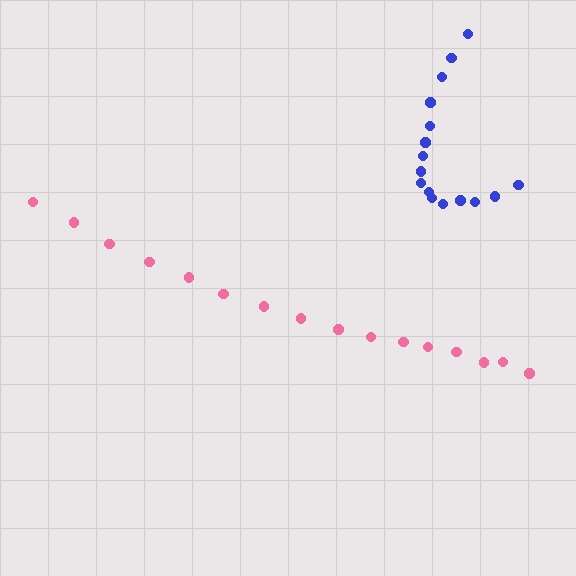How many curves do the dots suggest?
There are 2 distinct paths.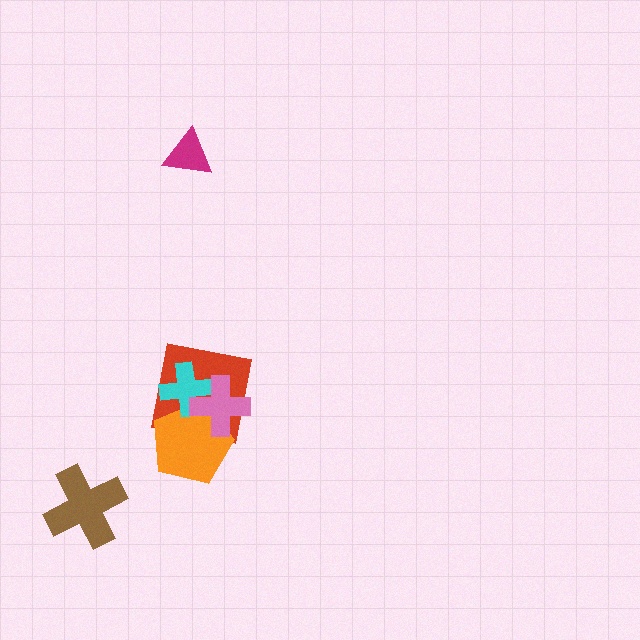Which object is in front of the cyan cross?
The pink cross is in front of the cyan cross.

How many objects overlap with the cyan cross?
3 objects overlap with the cyan cross.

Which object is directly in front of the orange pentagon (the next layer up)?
The cyan cross is directly in front of the orange pentagon.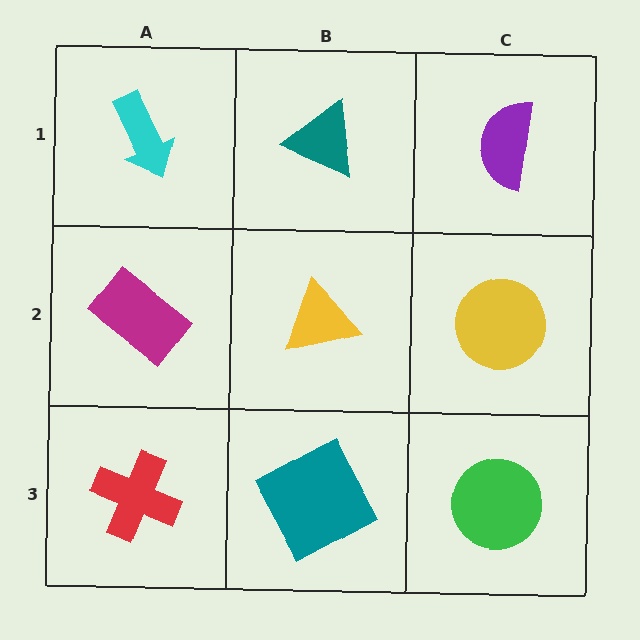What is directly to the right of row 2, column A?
A yellow triangle.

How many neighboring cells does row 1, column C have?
2.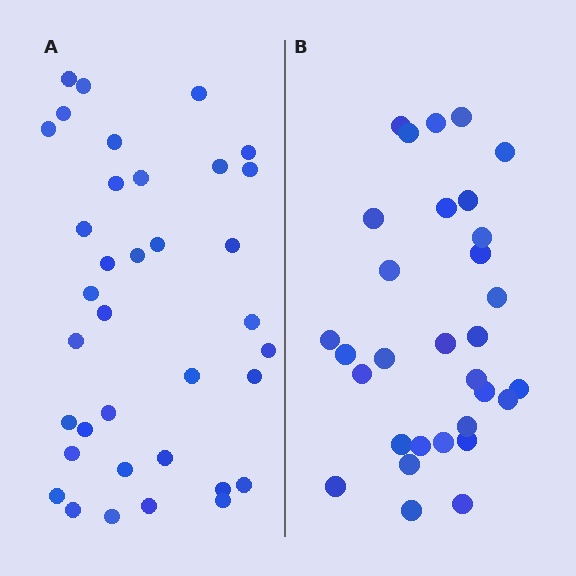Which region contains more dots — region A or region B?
Region A (the left region) has more dots.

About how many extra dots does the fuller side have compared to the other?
Region A has about 5 more dots than region B.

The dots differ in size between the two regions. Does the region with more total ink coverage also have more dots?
No. Region B has more total ink coverage because its dots are larger, but region A actually contains more individual dots. Total area can be misleading — the number of items is what matters here.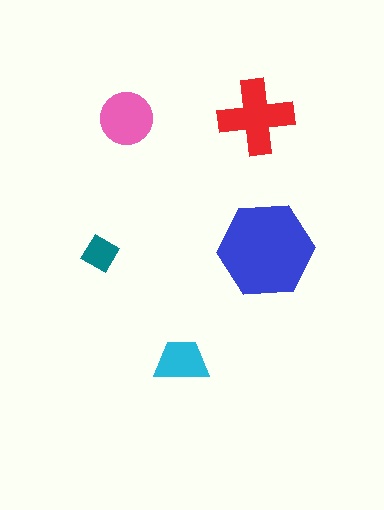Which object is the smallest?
The teal diamond.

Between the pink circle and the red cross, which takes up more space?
The red cross.